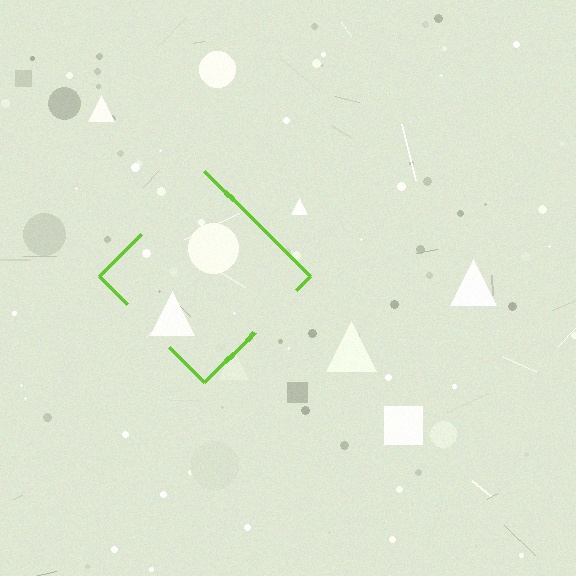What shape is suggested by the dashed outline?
The dashed outline suggests a diamond.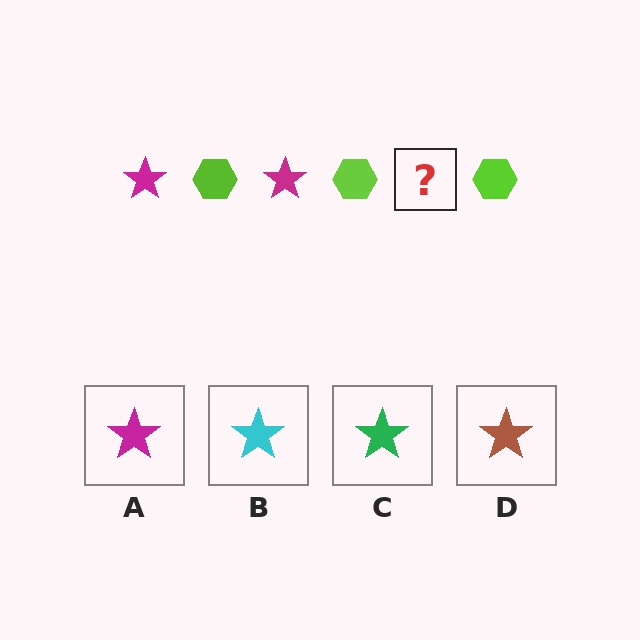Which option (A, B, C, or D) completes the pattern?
A.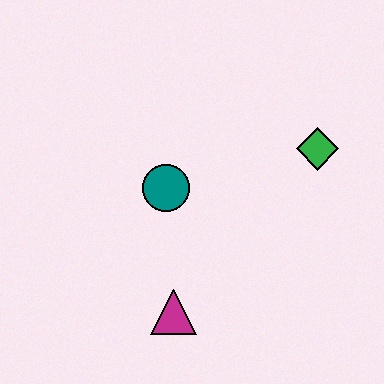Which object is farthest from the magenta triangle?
The green diamond is farthest from the magenta triangle.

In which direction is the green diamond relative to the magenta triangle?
The green diamond is above the magenta triangle.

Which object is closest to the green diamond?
The teal circle is closest to the green diamond.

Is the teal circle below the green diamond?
Yes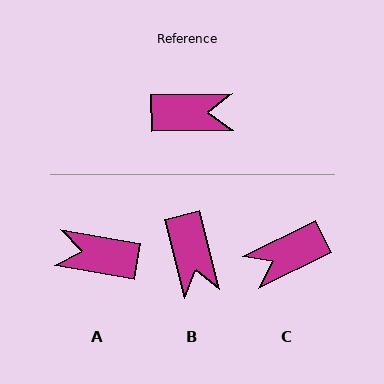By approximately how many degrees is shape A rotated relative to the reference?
Approximately 169 degrees counter-clockwise.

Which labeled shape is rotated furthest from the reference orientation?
A, about 169 degrees away.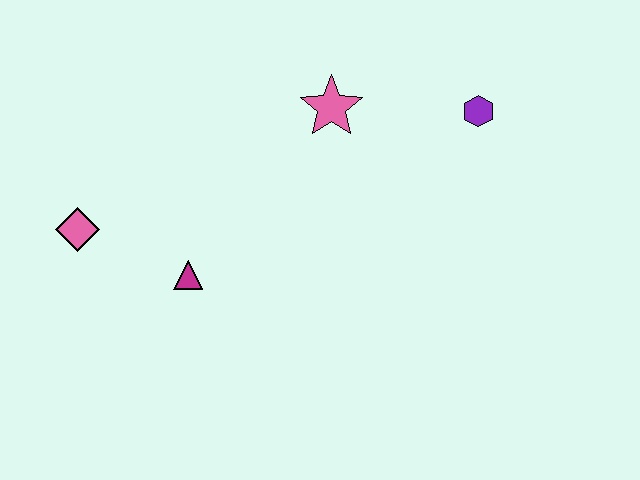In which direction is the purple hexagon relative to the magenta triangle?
The purple hexagon is to the right of the magenta triangle.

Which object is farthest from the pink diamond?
The purple hexagon is farthest from the pink diamond.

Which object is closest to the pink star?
The purple hexagon is closest to the pink star.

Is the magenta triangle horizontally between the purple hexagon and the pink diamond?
Yes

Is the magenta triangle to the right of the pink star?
No